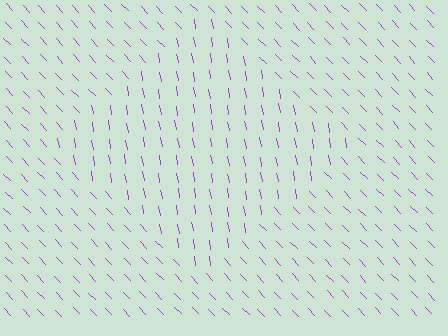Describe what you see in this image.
The image is filled with small purple line segments. A diamond region in the image has lines oriented differently from the surrounding lines, creating a visible texture boundary.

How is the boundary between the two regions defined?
The boundary is defined purely by a change in line orientation (approximately 34 degrees difference). All lines are the same color and thickness.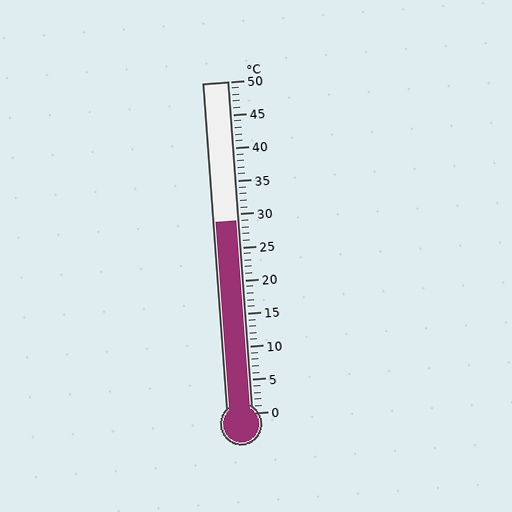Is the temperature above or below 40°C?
The temperature is below 40°C.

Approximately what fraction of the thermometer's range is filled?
The thermometer is filled to approximately 60% of its range.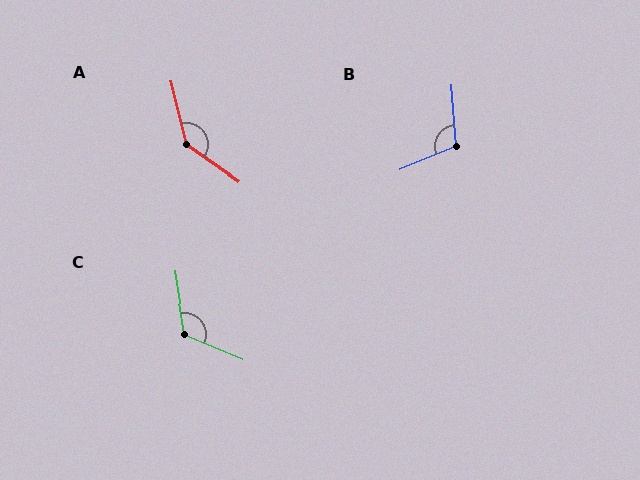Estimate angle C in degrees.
Approximately 121 degrees.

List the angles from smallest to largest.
B (108°), C (121°), A (139°).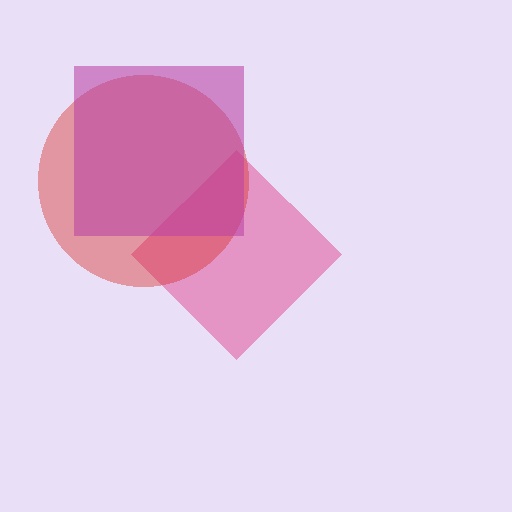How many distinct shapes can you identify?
There are 3 distinct shapes: a pink diamond, a red circle, a magenta square.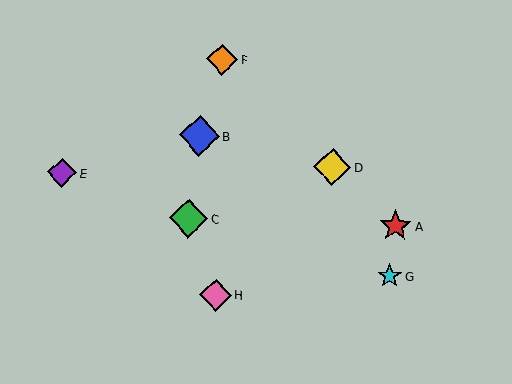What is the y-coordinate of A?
Object A is at y≈226.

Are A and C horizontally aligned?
Yes, both are at y≈226.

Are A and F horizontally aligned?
No, A is at y≈226 and F is at y≈60.